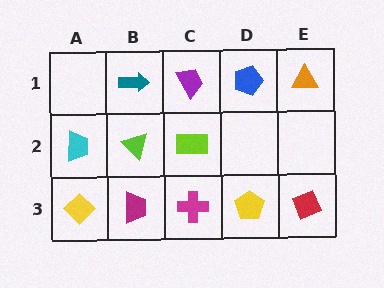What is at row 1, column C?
A purple trapezoid.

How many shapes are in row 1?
4 shapes.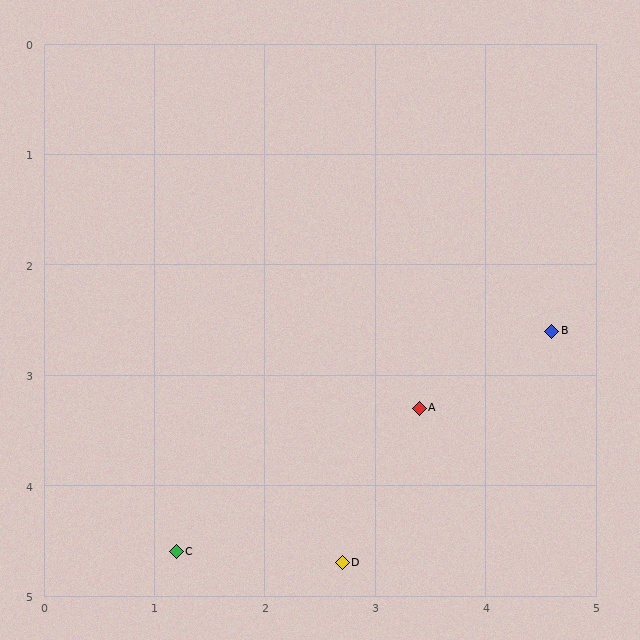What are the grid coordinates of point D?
Point D is at approximately (2.7, 4.7).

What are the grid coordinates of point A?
Point A is at approximately (3.4, 3.3).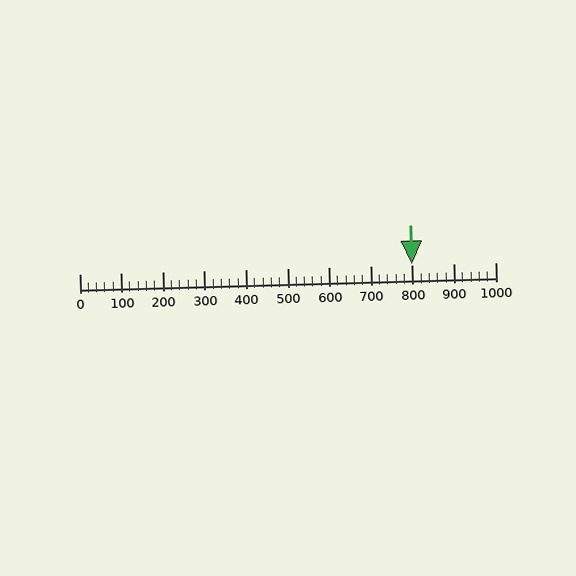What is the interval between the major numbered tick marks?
The major tick marks are spaced 100 units apart.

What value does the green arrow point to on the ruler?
The green arrow points to approximately 800.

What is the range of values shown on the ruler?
The ruler shows values from 0 to 1000.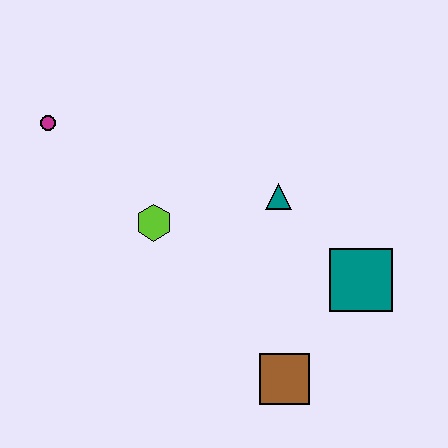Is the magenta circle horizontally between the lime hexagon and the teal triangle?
No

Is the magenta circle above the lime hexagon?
Yes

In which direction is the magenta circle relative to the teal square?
The magenta circle is to the left of the teal square.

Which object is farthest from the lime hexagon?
The teal square is farthest from the lime hexagon.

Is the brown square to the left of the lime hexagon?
No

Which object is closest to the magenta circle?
The lime hexagon is closest to the magenta circle.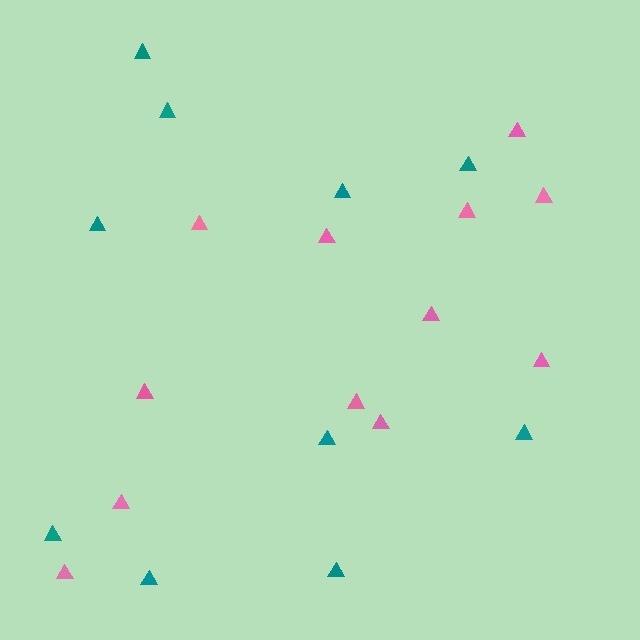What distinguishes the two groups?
There are 2 groups: one group of pink triangles (12) and one group of teal triangles (10).